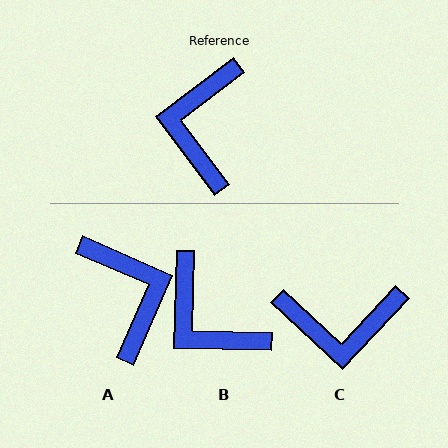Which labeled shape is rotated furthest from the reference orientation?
A, about 150 degrees away.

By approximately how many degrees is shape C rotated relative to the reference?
Approximately 100 degrees counter-clockwise.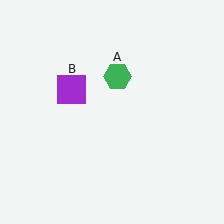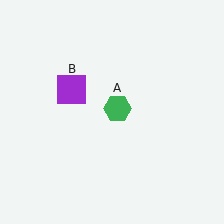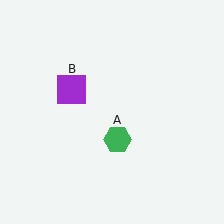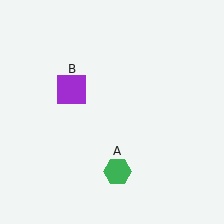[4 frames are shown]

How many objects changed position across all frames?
1 object changed position: green hexagon (object A).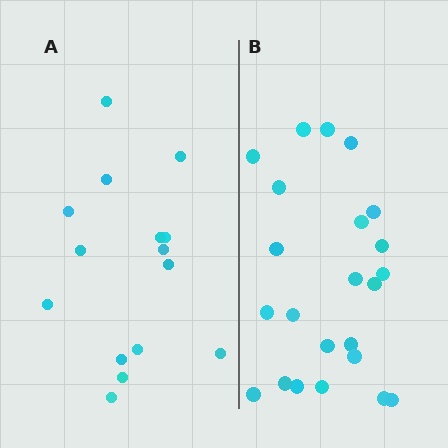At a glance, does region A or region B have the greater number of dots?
Region B (the right region) has more dots.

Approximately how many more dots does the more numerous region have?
Region B has roughly 8 or so more dots than region A.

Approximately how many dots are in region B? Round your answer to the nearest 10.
About 20 dots. (The exact count is 23, which rounds to 20.)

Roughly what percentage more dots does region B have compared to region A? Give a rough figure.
About 55% more.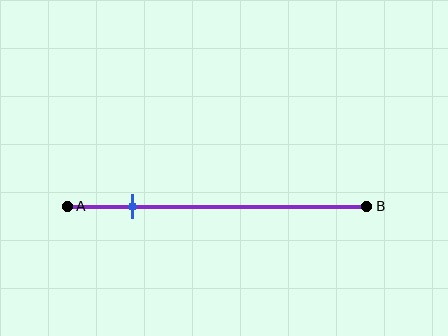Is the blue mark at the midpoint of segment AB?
No, the mark is at about 20% from A, not at the 50% midpoint.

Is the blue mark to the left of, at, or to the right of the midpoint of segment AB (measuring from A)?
The blue mark is to the left of the midpoint of segment AB.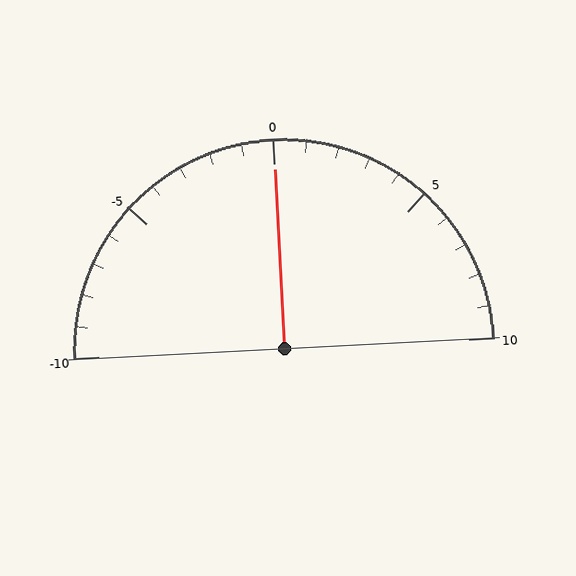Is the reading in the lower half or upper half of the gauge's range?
The reading is in the upper half of the range (-10 to 10).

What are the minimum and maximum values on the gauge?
The gauge ranges from -10 to 10.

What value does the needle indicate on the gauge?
The needle indicates approximately 0.